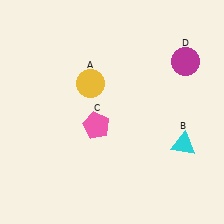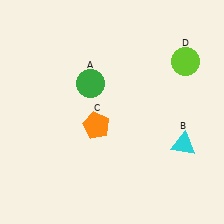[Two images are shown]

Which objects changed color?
A changed from yellow to green. C changed from pink to orange. D changed from magenta to lime.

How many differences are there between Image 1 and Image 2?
There are 3 differences between the two images.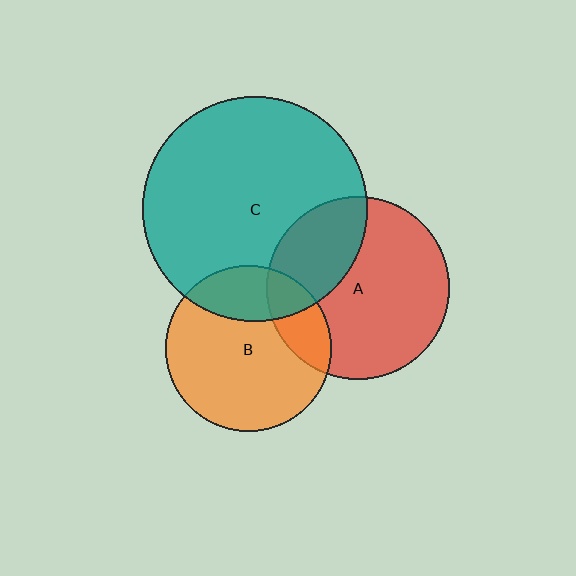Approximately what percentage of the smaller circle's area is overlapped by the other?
Approximately 20%.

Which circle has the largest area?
Circle C (teal).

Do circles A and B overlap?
Yes.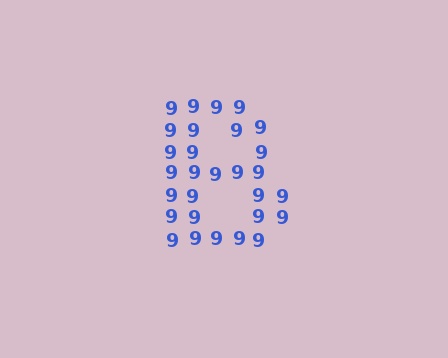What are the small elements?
The small elements are digit 9's.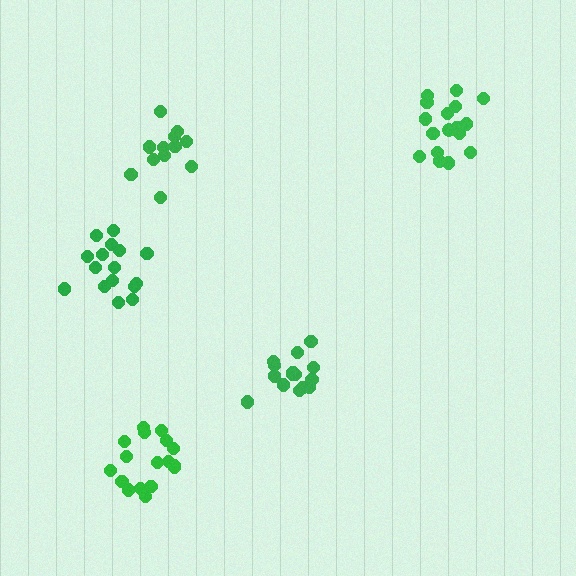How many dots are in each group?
Group 1: 18 dots, Group 2: 15 dots, Group 3: 17 dots, Group 4: 16 dots, Group 5: 12 dots (78 total).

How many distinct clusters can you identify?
There are 5 distinct clusters.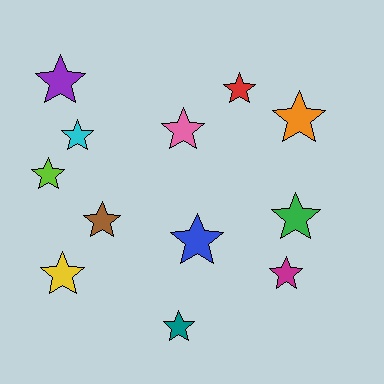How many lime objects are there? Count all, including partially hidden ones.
There is 1 lime object.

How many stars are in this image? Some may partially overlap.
There are 12 stars.